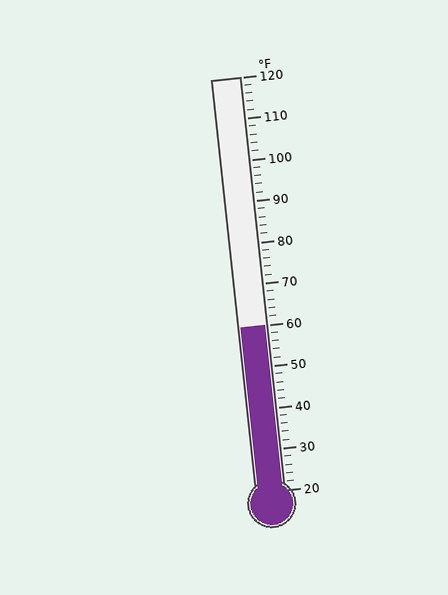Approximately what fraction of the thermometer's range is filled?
The thermometer is filled to approximately 40% of its range.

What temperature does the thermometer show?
The thermometer shows approximately 60°F.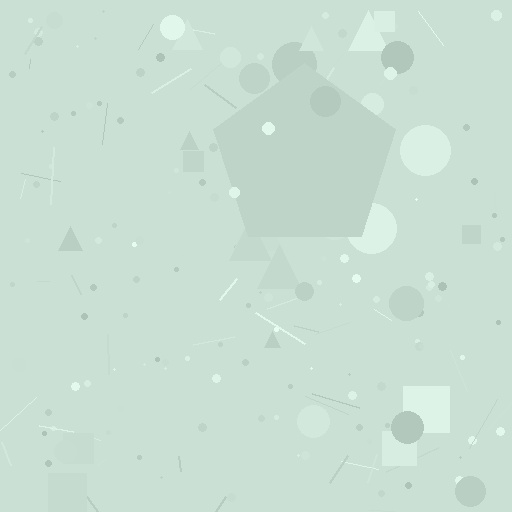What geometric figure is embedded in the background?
A pentagon is embedded in the background.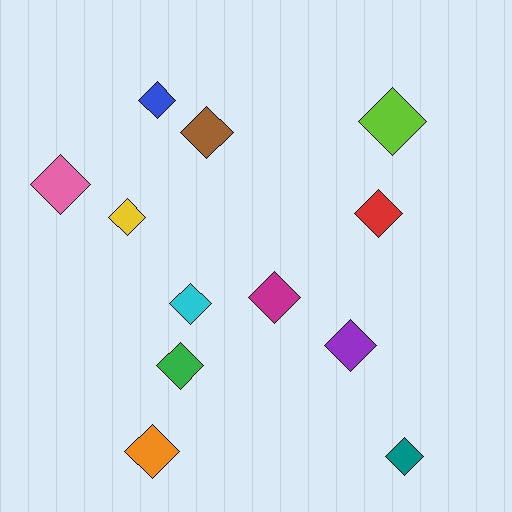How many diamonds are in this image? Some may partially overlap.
There are 12 diamonds.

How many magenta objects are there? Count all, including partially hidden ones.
There is 1 magenta object.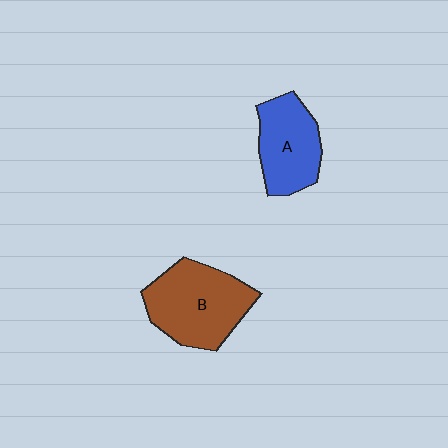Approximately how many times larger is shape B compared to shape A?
Approximately 1.3 times.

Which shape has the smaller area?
Shape A (blue).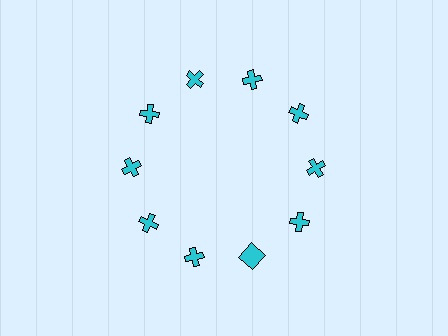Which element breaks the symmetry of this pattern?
The cyan square at roughly the 5 o'clock position breaks the symmetry. All other shapes are cyan crosses.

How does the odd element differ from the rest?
It has a different shape: square instead of cross.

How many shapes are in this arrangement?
There are 10 shapes arranged in a ring pattern.